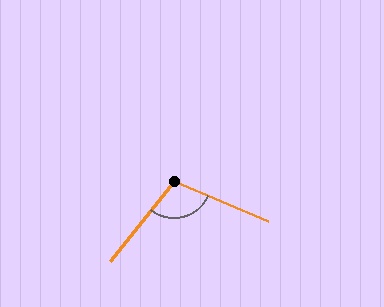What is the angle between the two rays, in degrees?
Approximately 105 degrees.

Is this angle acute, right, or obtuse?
It is obtuse.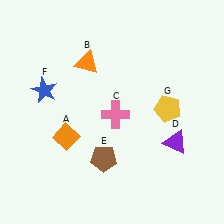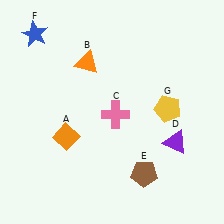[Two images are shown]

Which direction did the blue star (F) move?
The blue star (F) moved up.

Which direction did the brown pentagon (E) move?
The brown pentagon (E) moved right.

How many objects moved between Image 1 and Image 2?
2 objects moved between the two images.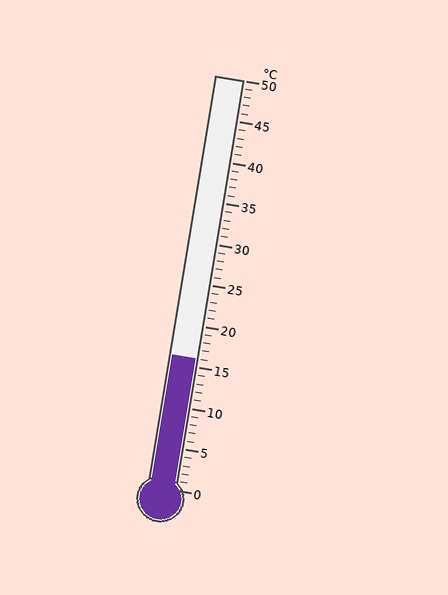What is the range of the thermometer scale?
The thermometer scale ranges from 0°C to 50°C.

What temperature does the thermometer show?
The thermometer shows approximately 16°C.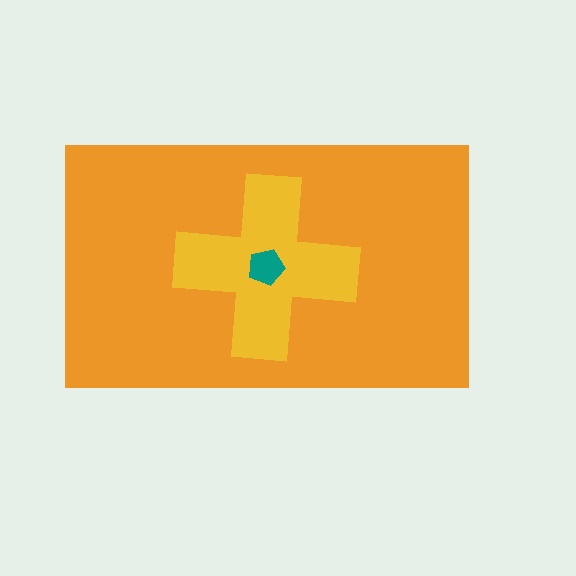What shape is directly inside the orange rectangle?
The yellow cross.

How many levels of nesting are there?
3.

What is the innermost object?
The teal pentagon.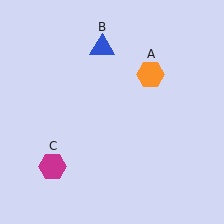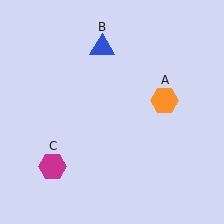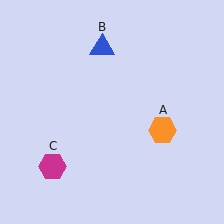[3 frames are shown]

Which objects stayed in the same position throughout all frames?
Blue triangle (object B) and magenta hexagon (object C) remained stationary.